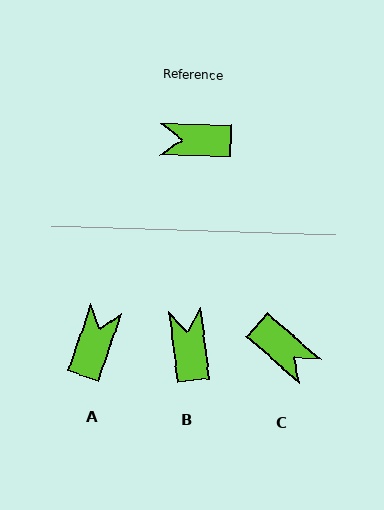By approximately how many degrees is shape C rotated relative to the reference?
Approximately 140 degrees counter-clockwise.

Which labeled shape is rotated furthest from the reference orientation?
C, about 140 degrees away.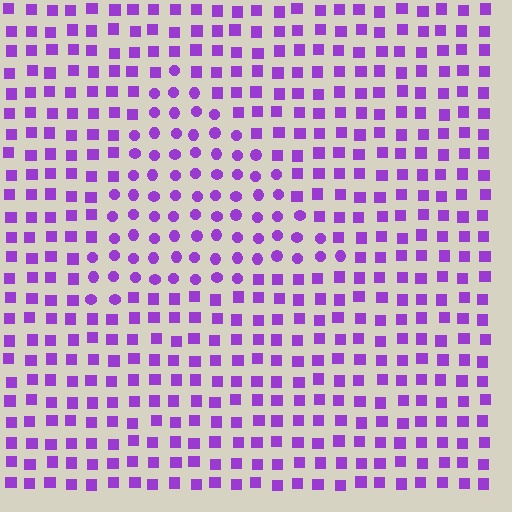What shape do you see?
I see a triangle.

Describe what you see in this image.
The image is filled with small purple elements arranged in a uniform grid. A triangle-shaped region contains circles, while the surrounding area contains squares. The boundary is defined purely by the change in element shape.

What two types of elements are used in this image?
The image uses circles inside the triangle region and squares outside it.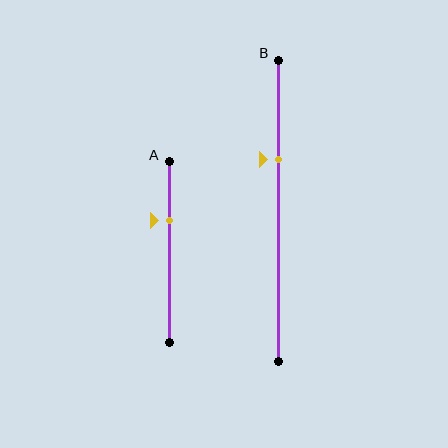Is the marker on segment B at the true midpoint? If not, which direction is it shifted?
No, the marker on segment B is shifted upward by about 17% of the segment length.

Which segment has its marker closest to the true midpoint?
Segment B has its marker closest to the true midpoint.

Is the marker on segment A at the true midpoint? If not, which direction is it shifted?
No, the marker on segment A is shifted upward by about 17% of the segment length.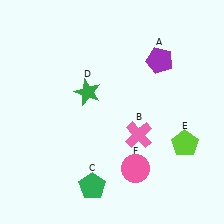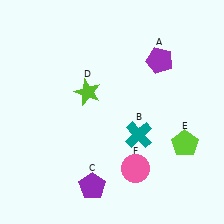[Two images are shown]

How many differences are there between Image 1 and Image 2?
There are 3 differences between the two images.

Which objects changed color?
B changed from pink to teal. C changed from green to purple. D changed from green to lime.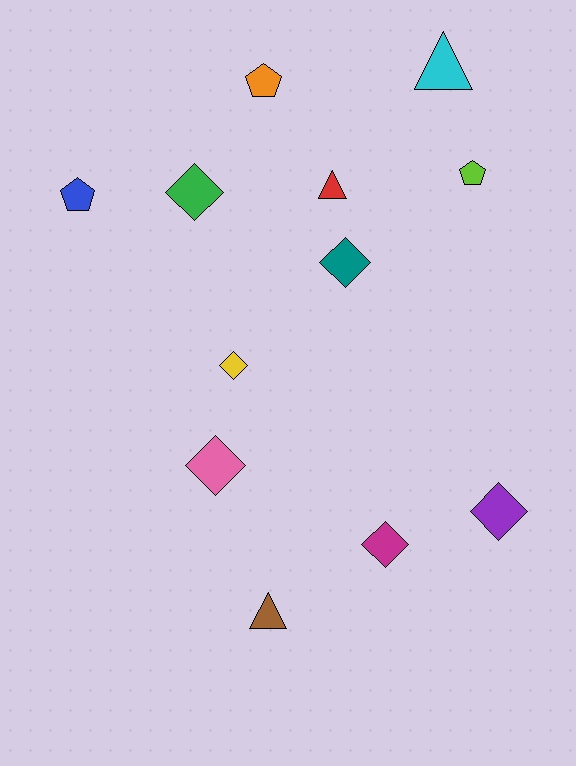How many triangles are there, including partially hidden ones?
There are 3 triangles.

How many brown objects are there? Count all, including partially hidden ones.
There is 1 brown object.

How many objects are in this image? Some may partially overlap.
There are 12 objects.